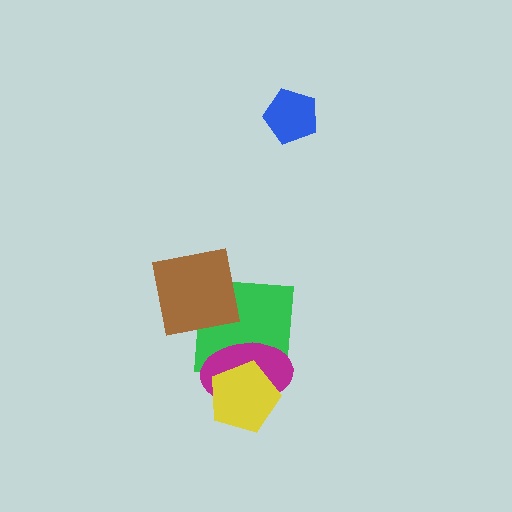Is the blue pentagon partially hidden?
No, no other shape covers it.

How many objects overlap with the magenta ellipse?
2 objects overlap with the magenta ellipse.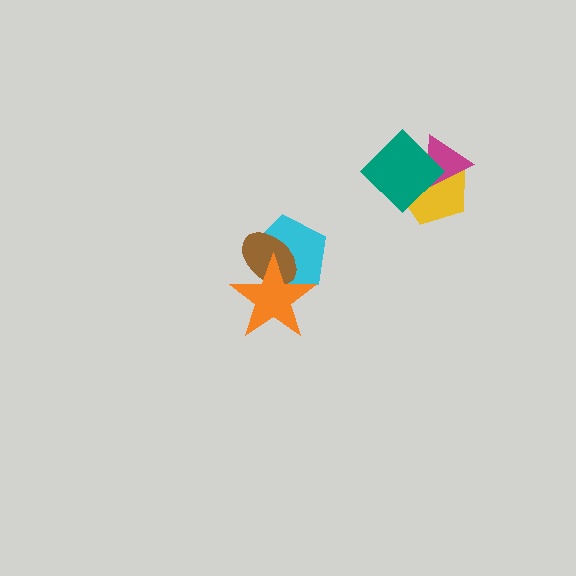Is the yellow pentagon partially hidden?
Yes, it is partially covered by another shape.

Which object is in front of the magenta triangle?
The teal diamond is in front of the magenta triangle.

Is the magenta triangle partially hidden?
Yes, it is partially covered by another shape.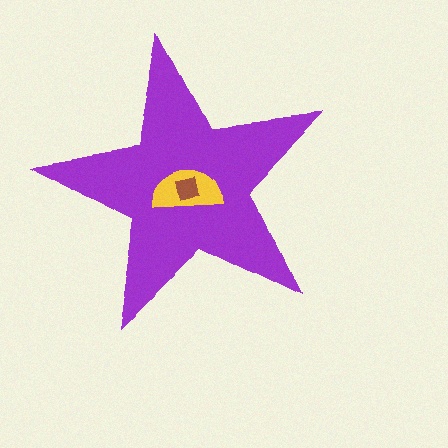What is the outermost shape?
The purple star.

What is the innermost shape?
The brown square.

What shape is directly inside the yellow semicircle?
The brown square.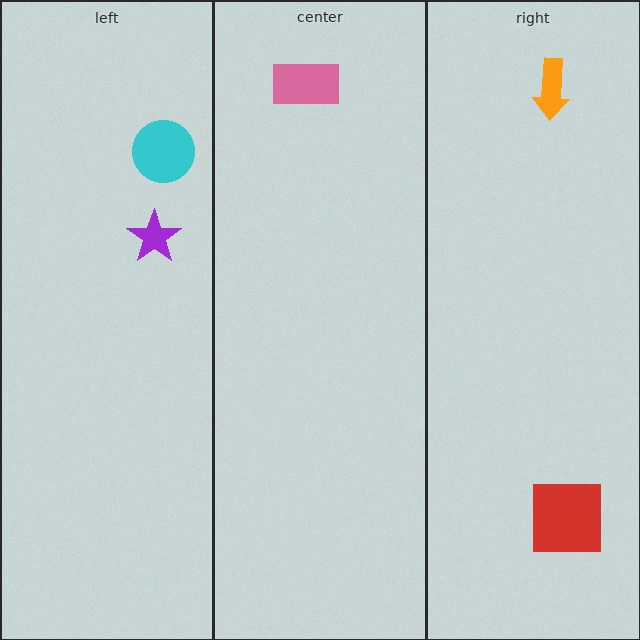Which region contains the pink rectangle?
The center region.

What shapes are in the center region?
The pink rectangle.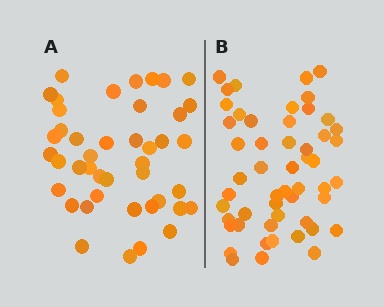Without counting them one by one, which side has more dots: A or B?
Region B (the right region) has more dots.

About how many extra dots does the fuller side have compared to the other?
Region B has roughly 8 or so more dots than region A.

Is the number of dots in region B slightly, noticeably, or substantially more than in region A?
Region B has only slightly more — the two regions are fairly close. The ratio is roughly 1.2 to 1.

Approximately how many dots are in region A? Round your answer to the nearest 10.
About 40 dots. (The exact count is 43, which rounds to 40.)